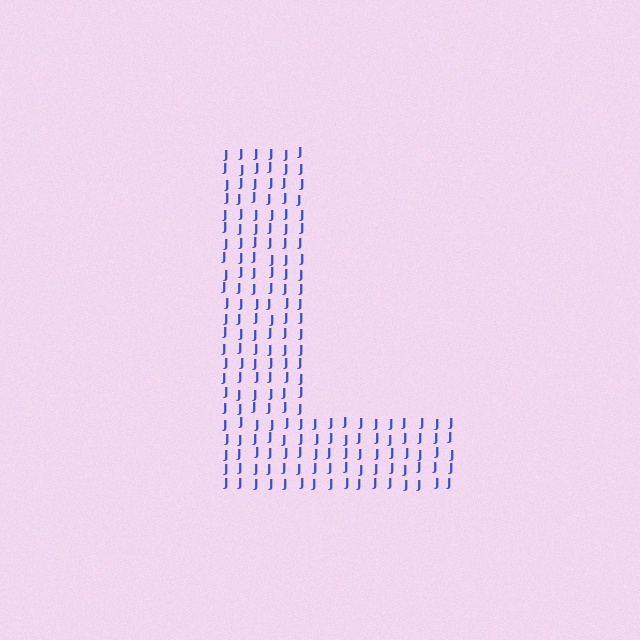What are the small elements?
The small elements are letter J's.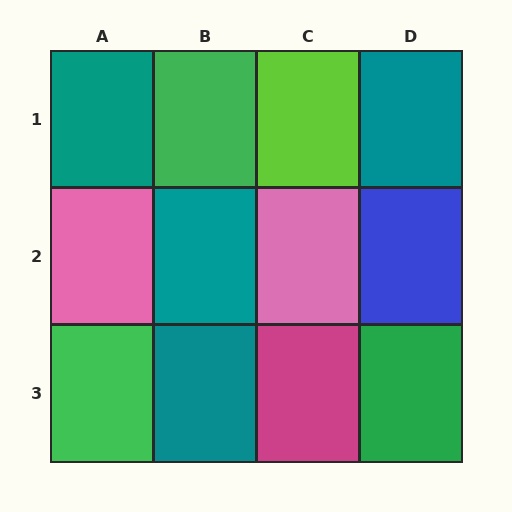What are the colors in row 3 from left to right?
Green, teal, magenta, green.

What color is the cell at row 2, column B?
Teal.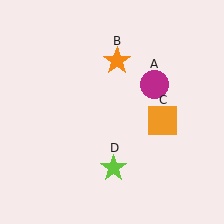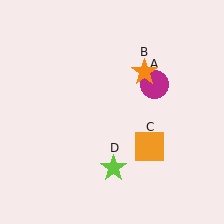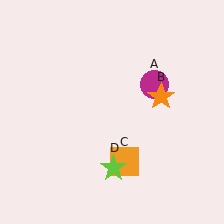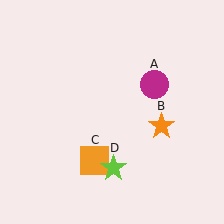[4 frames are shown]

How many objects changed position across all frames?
2 objects changed position: orange star (object B), orange square (object C).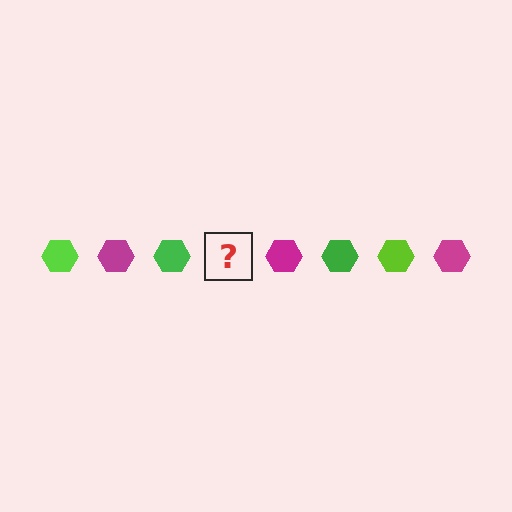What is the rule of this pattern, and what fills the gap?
The rule is that the pattern cycles through lime, magenta, green hexagons. The gap should be filled with a lime hexagon.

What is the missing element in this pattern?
The missing element is a lime hexagon.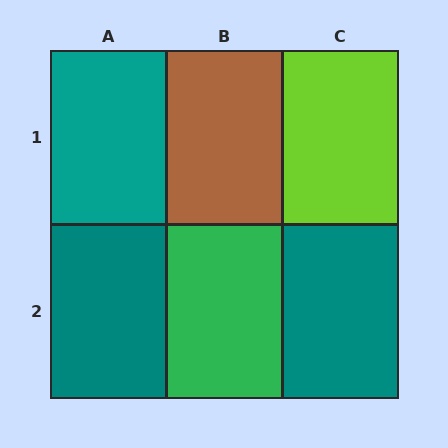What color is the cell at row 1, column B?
Brown.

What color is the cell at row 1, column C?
Lime.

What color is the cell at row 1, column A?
Teal.